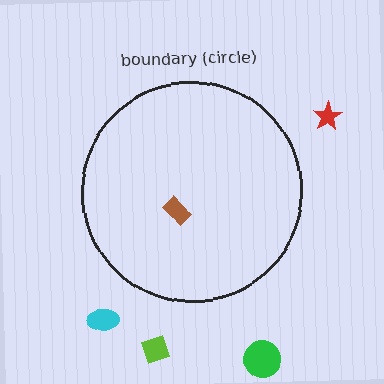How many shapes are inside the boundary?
1 inside, 4 outside.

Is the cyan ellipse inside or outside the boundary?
Outside.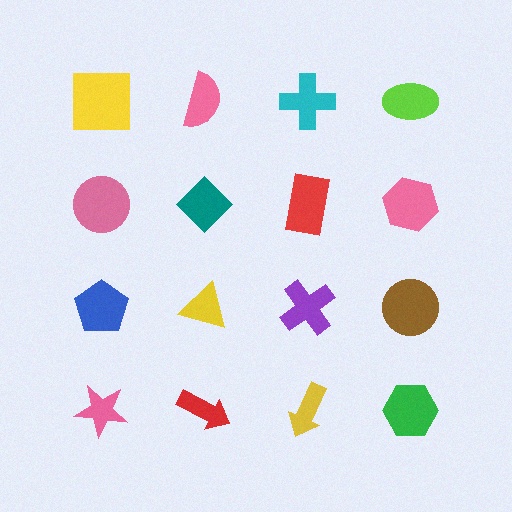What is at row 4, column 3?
A yellow arrow.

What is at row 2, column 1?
A pink circle.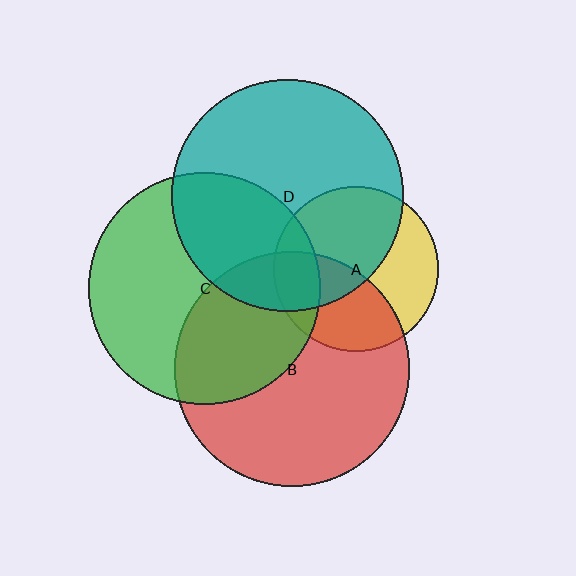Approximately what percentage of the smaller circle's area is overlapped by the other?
Approximately 40%.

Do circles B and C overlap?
Yes.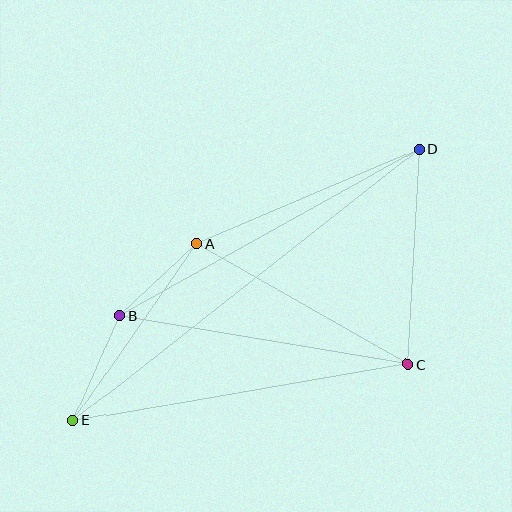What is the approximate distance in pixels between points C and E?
The distance between C and E is approximately 339 pixels.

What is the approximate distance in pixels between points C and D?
The distance between C and D is approximately 216 pixels.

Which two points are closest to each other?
Points A and B are closest to each other.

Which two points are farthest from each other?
Points D and E are farthest from each other.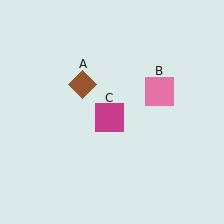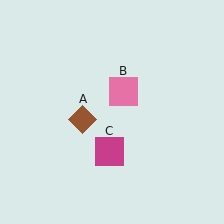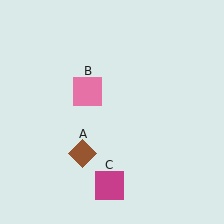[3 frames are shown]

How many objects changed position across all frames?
3 objects changed position: brown diamond (object A), pink square (object B), magenta square (object C).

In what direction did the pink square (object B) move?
The pink square (object B) moved left.